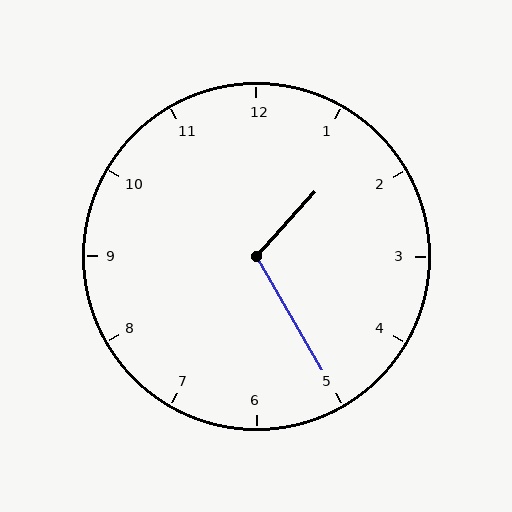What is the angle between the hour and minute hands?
Approximately 108 degrees.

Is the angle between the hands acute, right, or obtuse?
It is obtuse.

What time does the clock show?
1:25.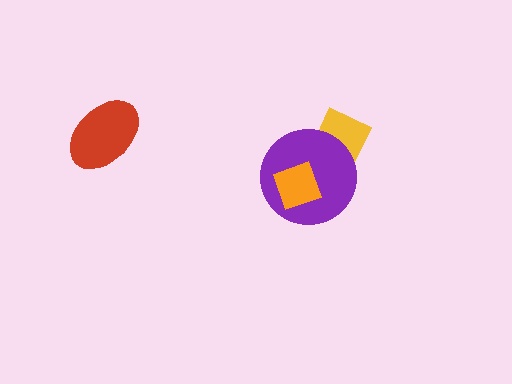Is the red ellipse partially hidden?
No, no other shape covers it.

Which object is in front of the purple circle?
The orange diamond is in front of the purple circle.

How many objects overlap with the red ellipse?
0 objects overlap with the red ellipse.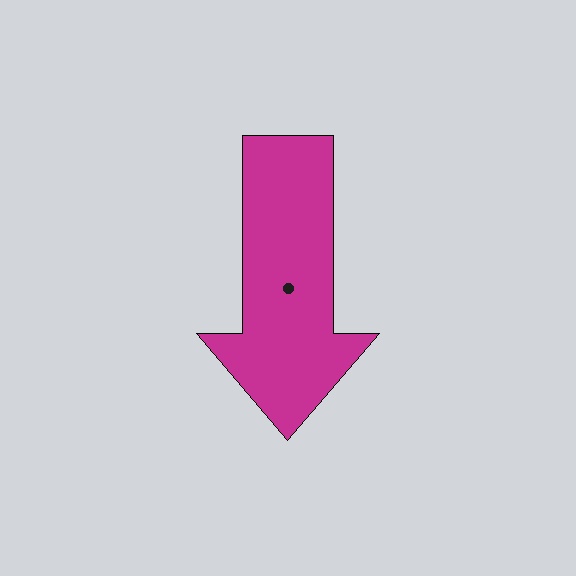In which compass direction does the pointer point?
South.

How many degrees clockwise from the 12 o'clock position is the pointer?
Approximately 180 degrees.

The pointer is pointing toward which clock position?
Roughly 6 o'clock.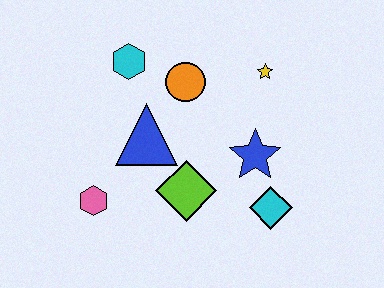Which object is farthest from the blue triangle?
The cyan diamond is farthest from the blue triangle.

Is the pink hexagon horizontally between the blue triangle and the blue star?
No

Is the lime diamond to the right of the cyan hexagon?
Yes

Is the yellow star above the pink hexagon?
Yes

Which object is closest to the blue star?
The cyan diamond is closest to the blue star.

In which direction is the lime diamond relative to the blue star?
The lime diamond is to the left of the blue star.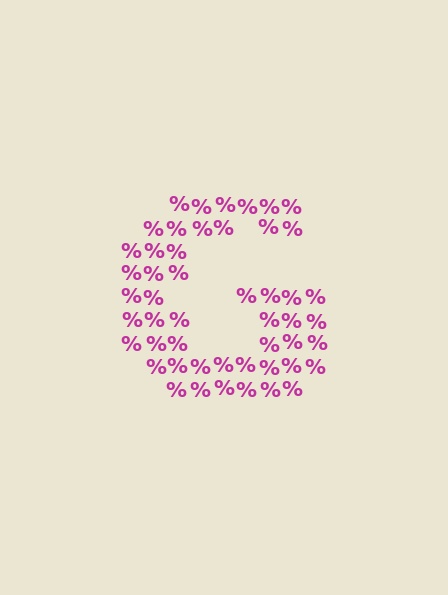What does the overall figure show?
The overall figure shows the letter G.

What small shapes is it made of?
It is made of small percent signs.